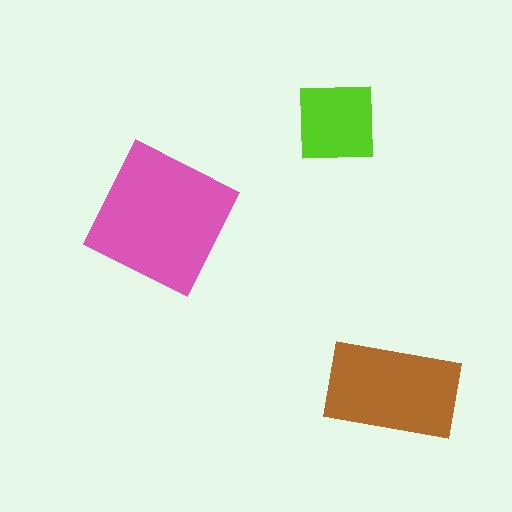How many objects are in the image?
There are 3 objects in the image.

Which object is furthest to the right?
The brown rectangle is rightmost.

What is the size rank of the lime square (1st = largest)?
3rd.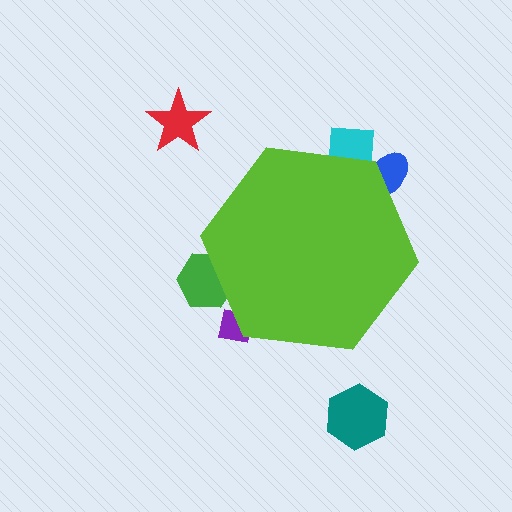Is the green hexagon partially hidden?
Yes, the green hexagon is partially hidden behind the lime hexagon.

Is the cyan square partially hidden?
Yes, the cyan square is partially hidden behind the lime hexagon.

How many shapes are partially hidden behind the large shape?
4 shapes are partially hidden.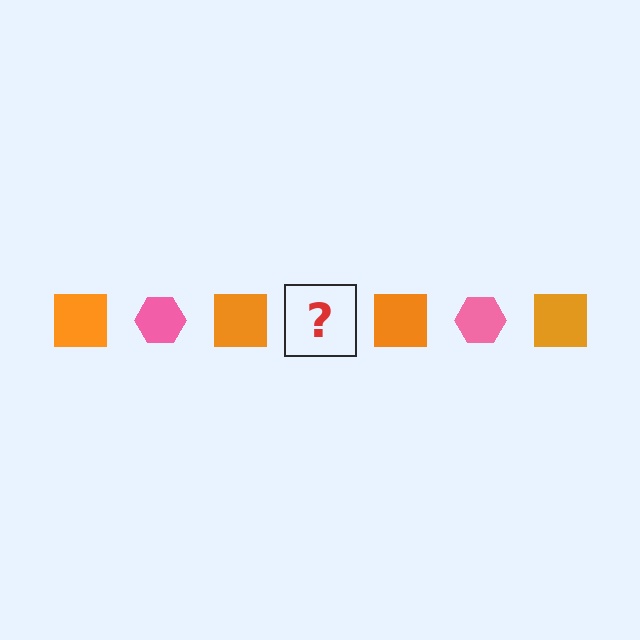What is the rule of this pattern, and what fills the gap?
The rule is that the pattern alternates between orange square and pink hexagon. The gap should be filled with a pink hexagon.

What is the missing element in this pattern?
The missing element is a pink hexagon.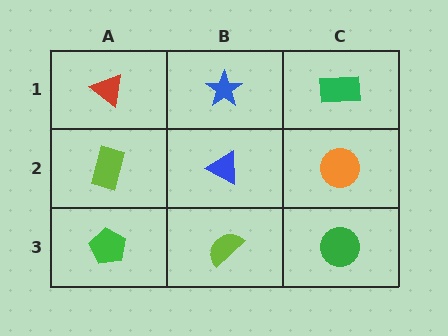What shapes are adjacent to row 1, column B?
A blue triangle (row 2, column B), a red triangle (row 1, column A), a green rectangle (row 1, column C).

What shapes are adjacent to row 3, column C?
An orange circle (row 2, column C), a lime semicircle (row 3, column B).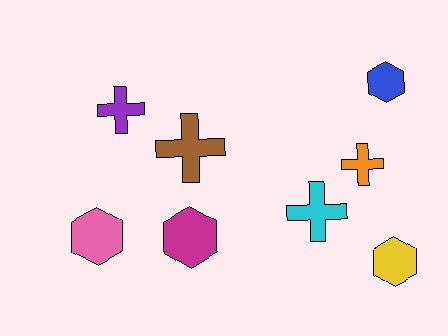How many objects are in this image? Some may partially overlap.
There are 8 objects.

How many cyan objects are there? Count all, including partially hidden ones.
There is 1 cyan object.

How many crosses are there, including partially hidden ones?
There are 4 crosses.